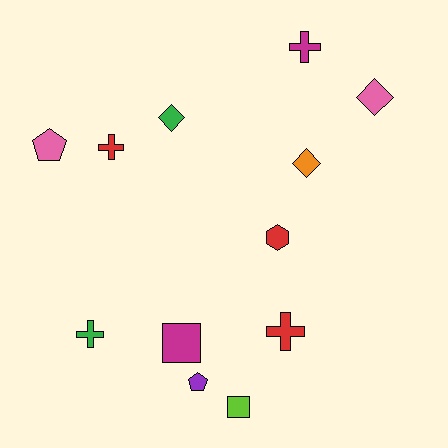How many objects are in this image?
There are 12 objects.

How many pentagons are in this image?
There are 2 pentagons.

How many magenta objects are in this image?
There are 2 magenta objects.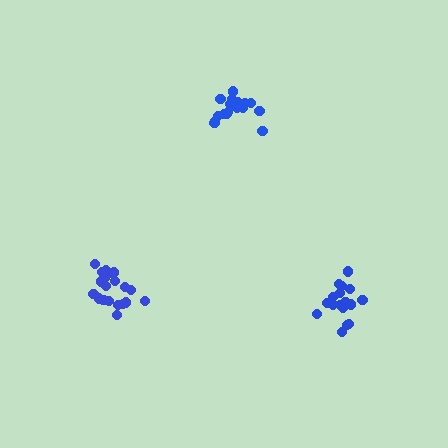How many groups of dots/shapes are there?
There are 3 groups.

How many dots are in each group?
Group 1: 20 dots, Group 2: 19 dots, Group 3: 20 dots (59 total).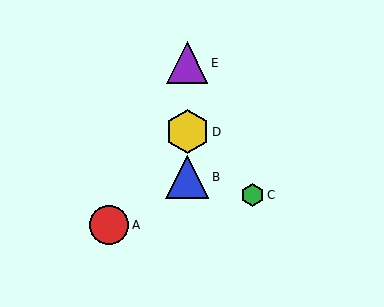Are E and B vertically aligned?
Yes, both are at x≈187.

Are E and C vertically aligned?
No, E is at x≈187 and C is at x≈253.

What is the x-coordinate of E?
Object E is at x≈187.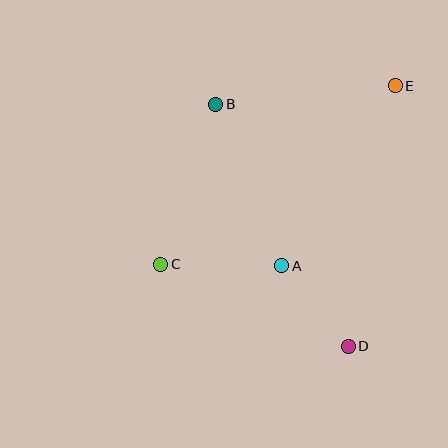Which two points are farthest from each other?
Points C and E are farthest from each other.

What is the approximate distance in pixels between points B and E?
The distance between B and E is approximately 180 pixels.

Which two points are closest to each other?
Points A and D are closest to each other.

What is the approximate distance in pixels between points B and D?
The distance between B and D is approximately 276 pixels.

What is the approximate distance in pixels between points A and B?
The distance between A and B is approximately 174 pixels.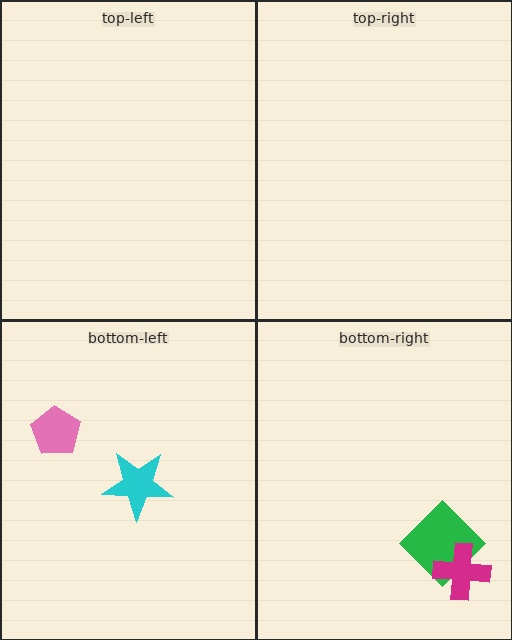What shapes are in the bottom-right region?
The green diamond, the magenta cross.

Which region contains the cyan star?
The bottom-left region.